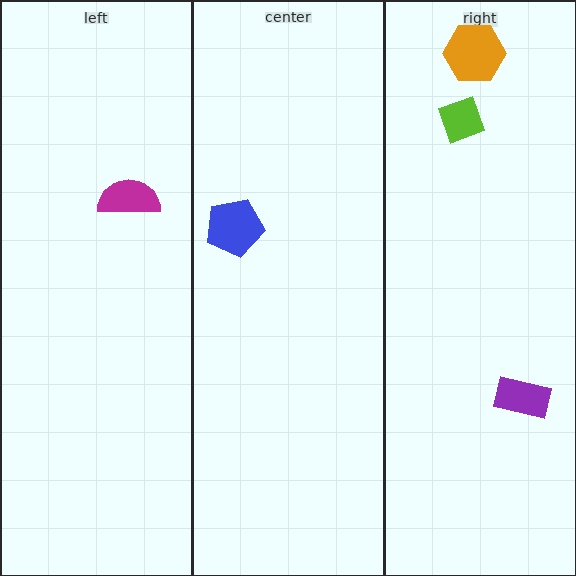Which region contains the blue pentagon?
The center region.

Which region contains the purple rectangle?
The right region.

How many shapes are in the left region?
1.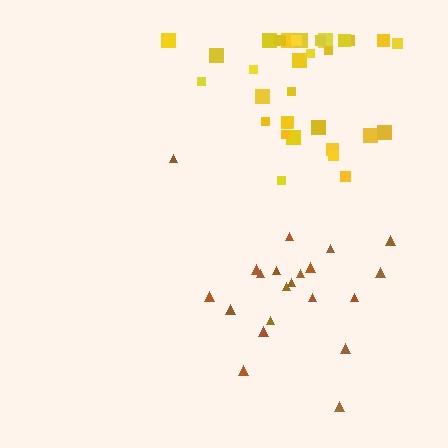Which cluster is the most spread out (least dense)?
Yellow.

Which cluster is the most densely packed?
Brown.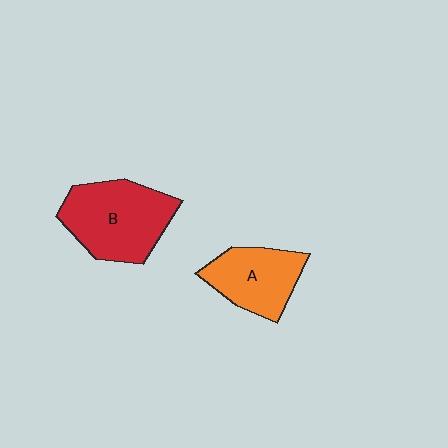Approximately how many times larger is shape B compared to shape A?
Approximately 1.4 times.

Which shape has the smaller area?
Shape A (orange).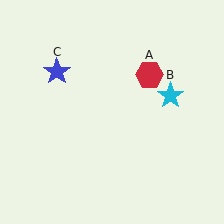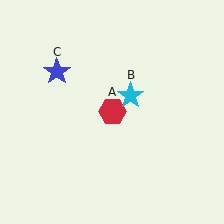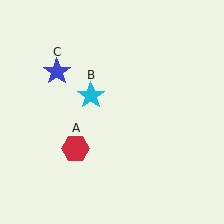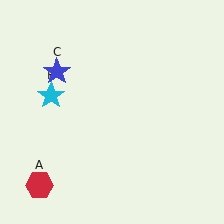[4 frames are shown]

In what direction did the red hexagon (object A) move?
The red hexagon (object A) moved down and to the left.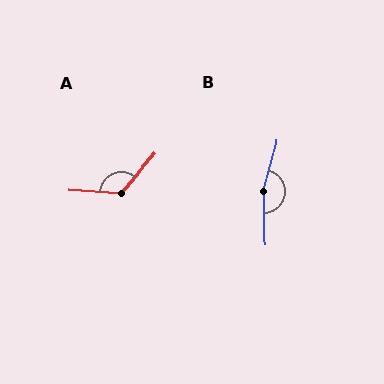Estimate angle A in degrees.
Approximately 127 degrees.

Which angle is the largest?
B, at approximately 164 degrees.